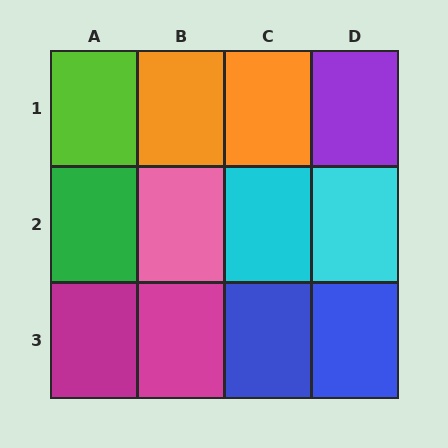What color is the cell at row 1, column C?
Orange.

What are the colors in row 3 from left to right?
Magenta, magenta, blue, blue.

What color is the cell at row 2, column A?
Green.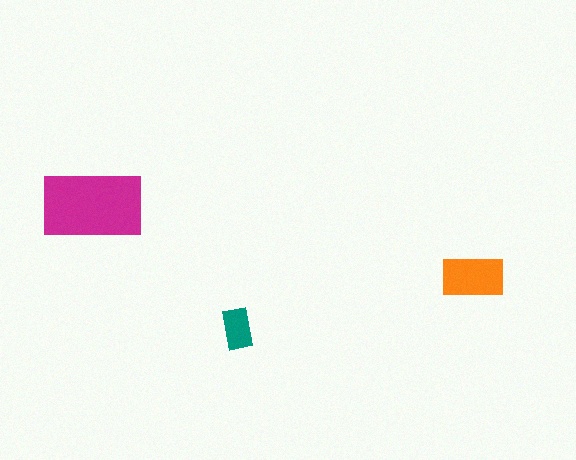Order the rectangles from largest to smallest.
the magenta one, the orange one, the teal one.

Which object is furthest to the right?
The orange rectangle is rightmost.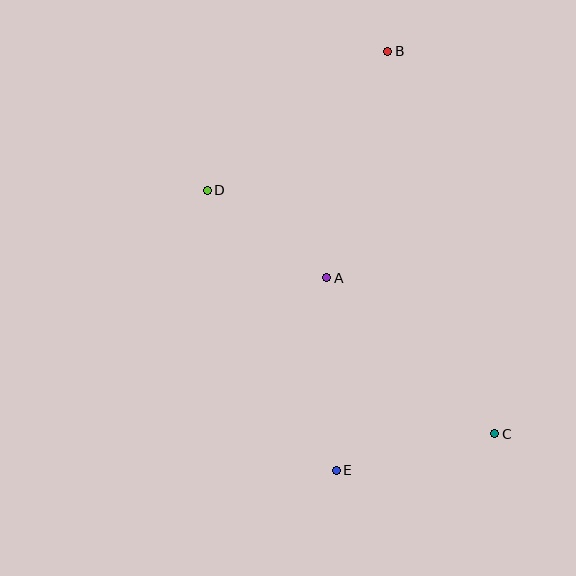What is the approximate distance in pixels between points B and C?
The distance between B and C is approximately 397 pixels.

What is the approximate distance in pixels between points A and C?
The distance between A and C is approximately 229 pixels.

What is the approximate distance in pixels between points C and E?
The distance between C and E is approximately 163 pixels.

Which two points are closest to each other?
Points A and D are closest to each other.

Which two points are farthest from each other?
Points B and E are farthest from each other.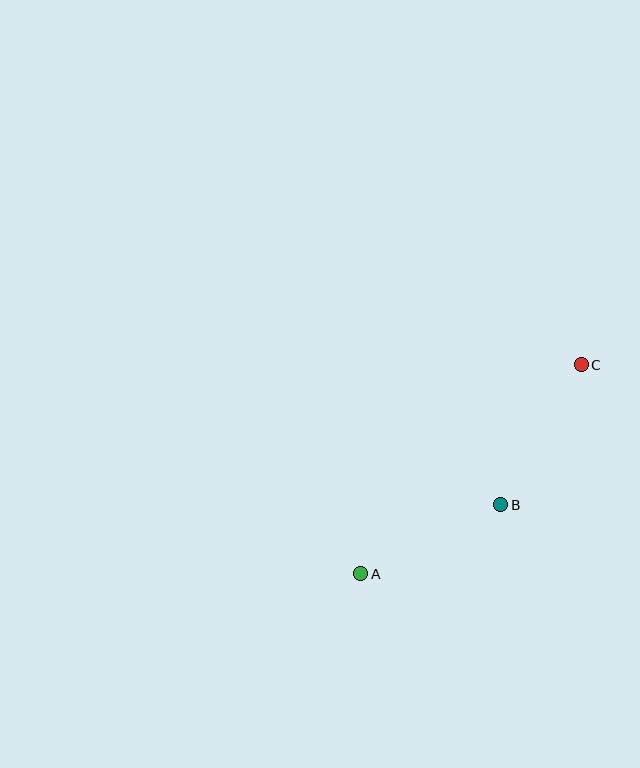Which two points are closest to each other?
Points A and B are closest to each other.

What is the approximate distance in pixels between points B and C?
The distance between B and C is approximately 162 pixels.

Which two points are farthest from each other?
Points A and C are farthest from each other.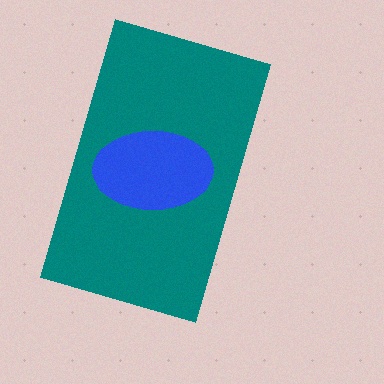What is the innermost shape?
The blue ellipse.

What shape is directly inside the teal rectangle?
The blue ellipse.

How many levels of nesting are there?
2.